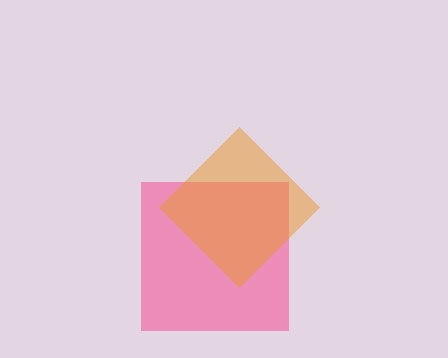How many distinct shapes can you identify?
There are 2 distinct shapes: a pink square, an orange diamond.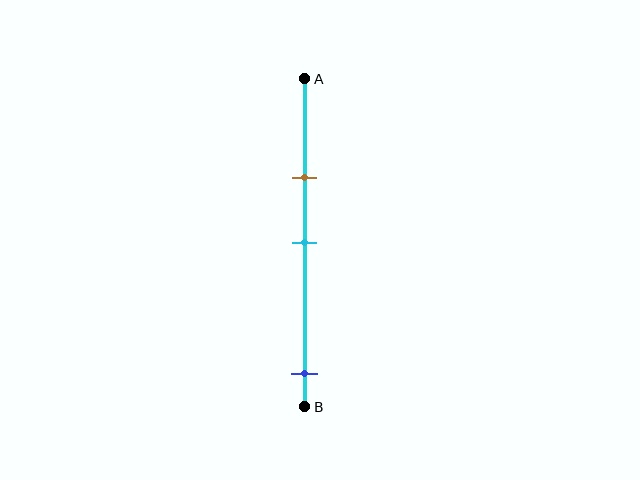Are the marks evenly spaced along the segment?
No, the marks are not evenly spaced.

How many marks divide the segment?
There are 3 marks dividing the segment.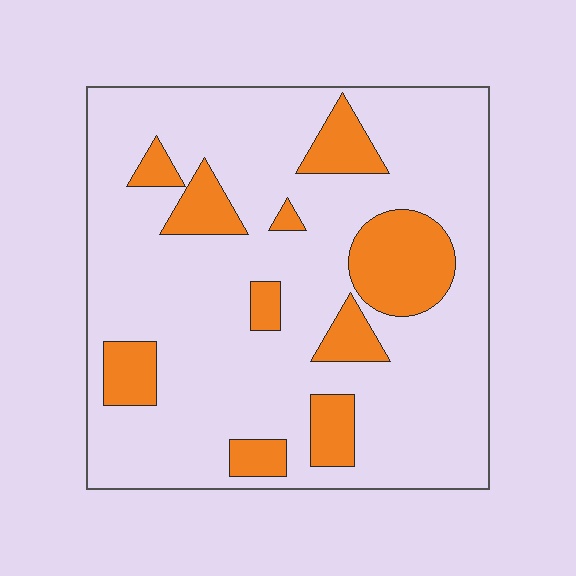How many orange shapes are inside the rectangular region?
10.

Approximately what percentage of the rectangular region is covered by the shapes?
Approximately 20%.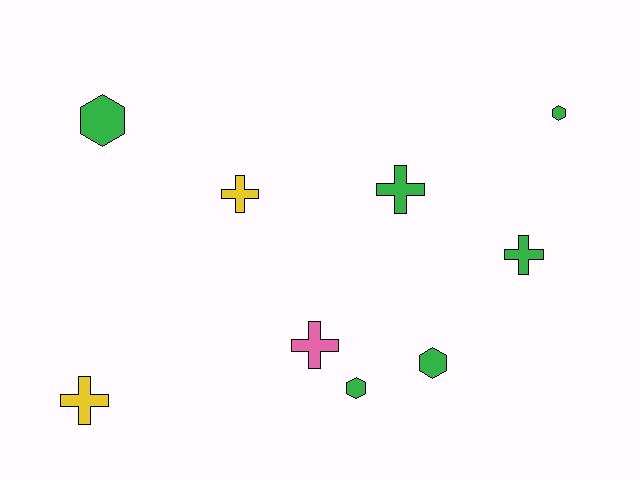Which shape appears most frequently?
Cross, with 5 objects.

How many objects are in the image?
There are 9 objects.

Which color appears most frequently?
Green, with 6 objects.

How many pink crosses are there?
There is 1 pink cross.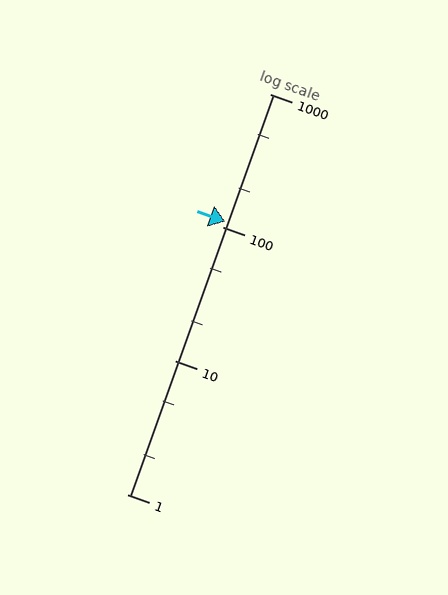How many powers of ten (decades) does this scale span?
The scale spans 3 decades, from 1 to 1000.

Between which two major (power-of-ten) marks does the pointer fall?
The pointer is between 100 and 1000.